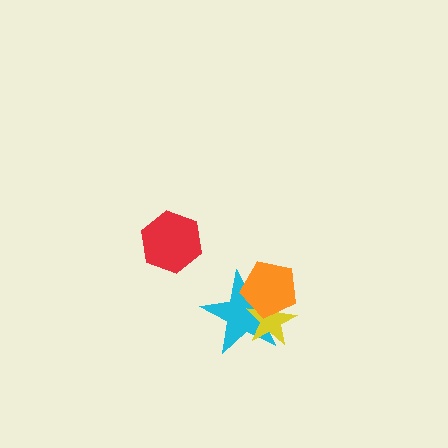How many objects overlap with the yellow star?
2 objects overlap with the yellow star.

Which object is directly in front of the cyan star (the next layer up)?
The yellow star is directly in front of the cyan star.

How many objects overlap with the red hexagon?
0 objects overlap with the red hexagon.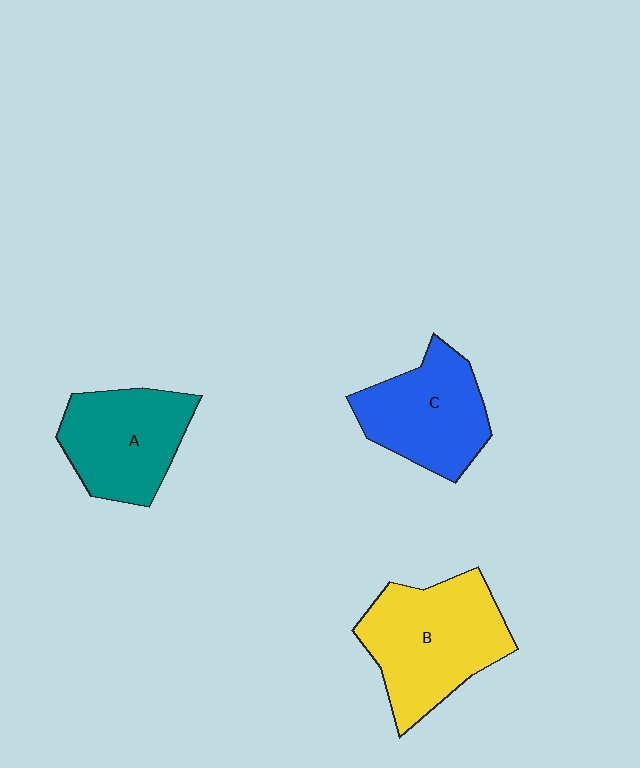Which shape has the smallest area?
Shape A (teal).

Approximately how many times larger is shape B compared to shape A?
Approximately 1.3 times.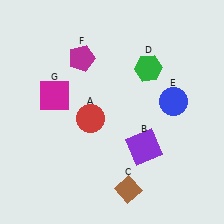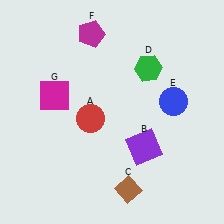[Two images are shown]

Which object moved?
The magenta pentagon (F) moved up.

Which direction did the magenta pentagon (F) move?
The magenta pentagon (F) moved up.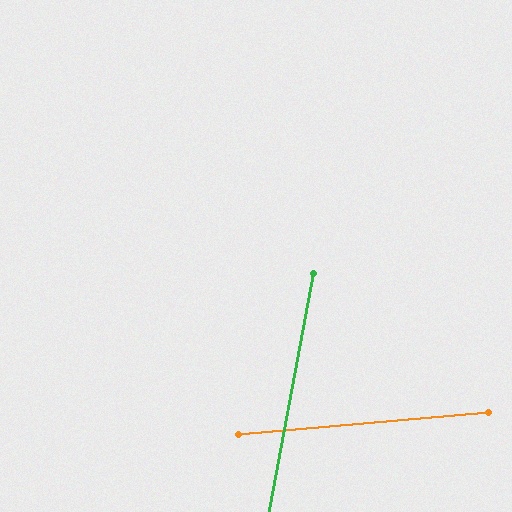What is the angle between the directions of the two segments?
Approximately 75 degrees.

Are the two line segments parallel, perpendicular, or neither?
Neither parallel nor perpendicular — they differ by about 75°.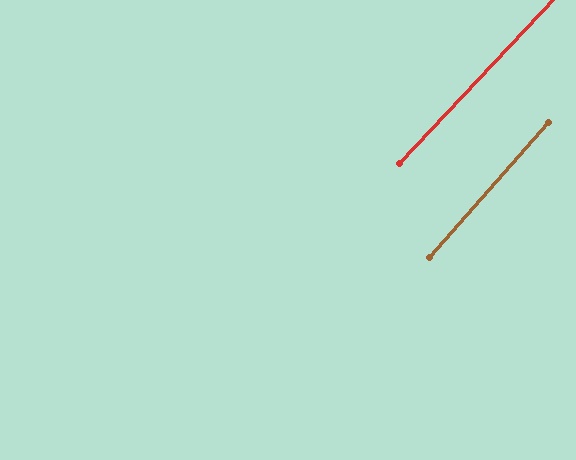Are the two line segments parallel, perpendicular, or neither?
Parallel — their directions differ by only 1.7°.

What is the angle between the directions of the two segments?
Approximately 2 degrees.